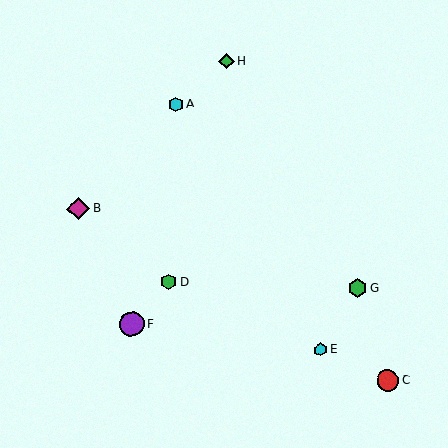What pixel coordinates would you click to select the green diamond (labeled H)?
Click at (227, 61) to select the green diamond H.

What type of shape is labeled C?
Shape C is a red circle.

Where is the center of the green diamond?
The center of the green diamond is at (227, 61).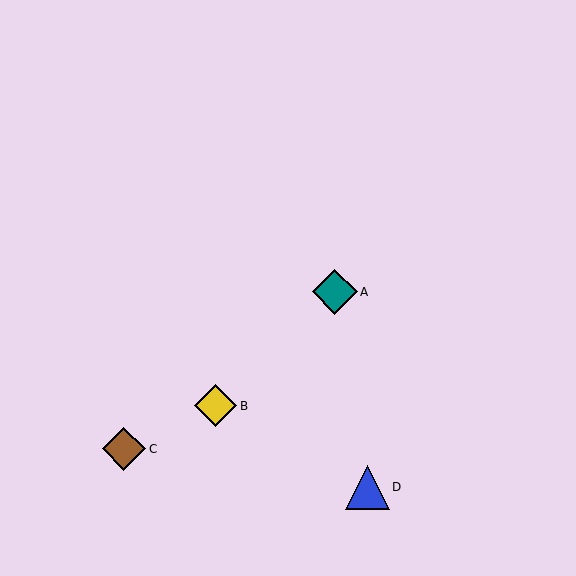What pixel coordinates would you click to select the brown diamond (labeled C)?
Click at (124, 449) to select the brown diamond C.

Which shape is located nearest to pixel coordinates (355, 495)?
The blue triangle (labeled D) at (367, 487) is nearest to that location.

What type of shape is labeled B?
Shape B is a yellow diamond.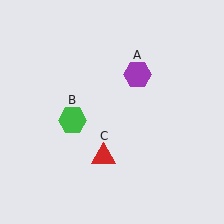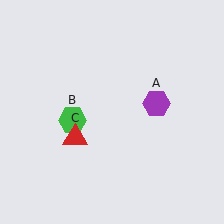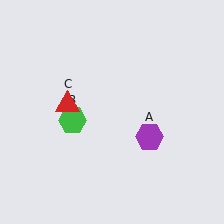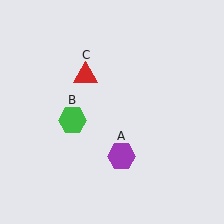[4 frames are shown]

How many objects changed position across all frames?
2 objects changed position: purple hexagon (object A), red triangle (object C).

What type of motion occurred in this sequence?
The purple hexagon (object A), red triangle (object C) rotated clockwise around the center of the scene.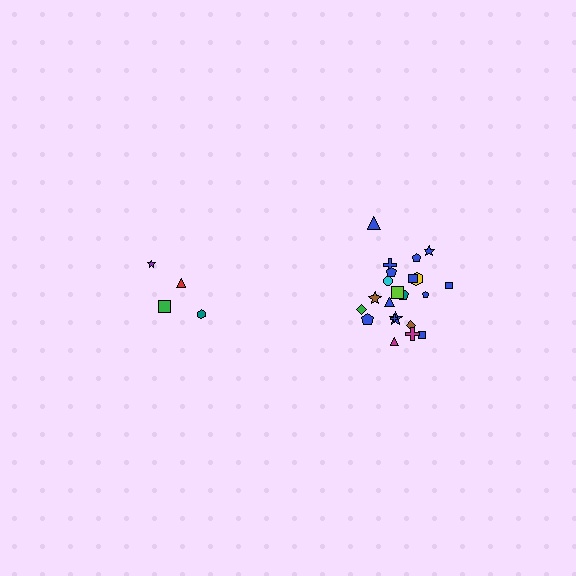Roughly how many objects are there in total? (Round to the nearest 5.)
Roughly 25 objects in total.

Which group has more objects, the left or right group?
The right group.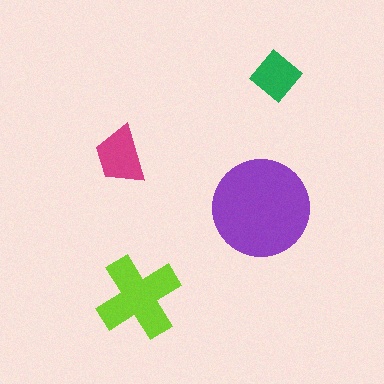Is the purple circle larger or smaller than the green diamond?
Larger.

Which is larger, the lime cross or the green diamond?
The lime cross.